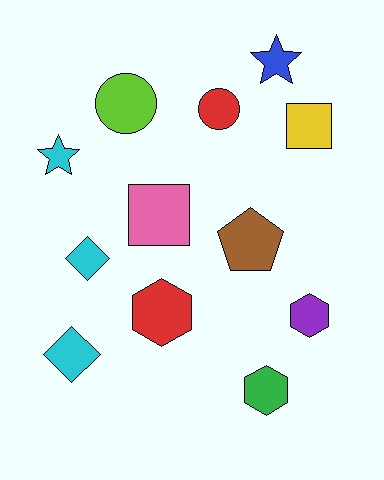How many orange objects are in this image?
There are no orange objects.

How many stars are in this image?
There are 2 stars.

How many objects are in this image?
There are 12 objects.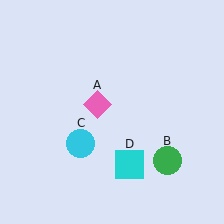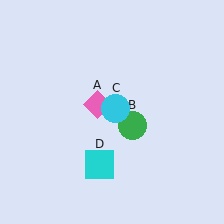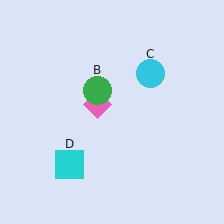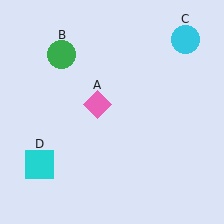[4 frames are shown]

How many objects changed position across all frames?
3 objects changed position: green circle (object B), cyan circle (object C), cyan square (object D).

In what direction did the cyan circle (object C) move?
The cyan circle (object C) moved up and to the right.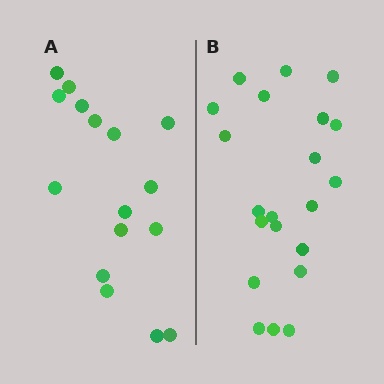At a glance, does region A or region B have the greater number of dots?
Region B (the right region) has more dots.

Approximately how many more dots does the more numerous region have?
Region B has about 5 more dots than region A.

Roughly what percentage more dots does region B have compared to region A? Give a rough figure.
About 30% more.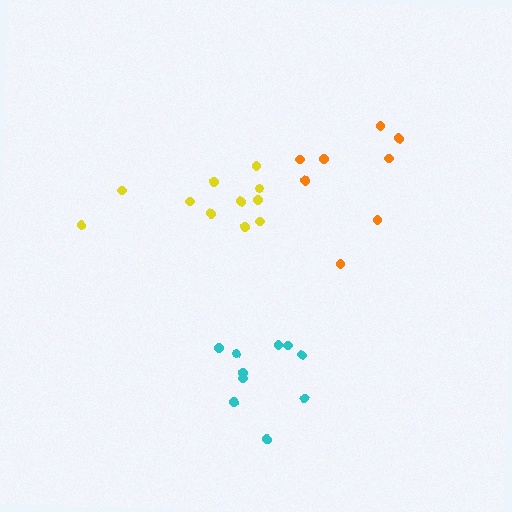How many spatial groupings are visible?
There are 3 spatial groupings.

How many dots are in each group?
Group 1: 11 dots, Group 2: 8 dots, Group 3: 10 dots (29 total).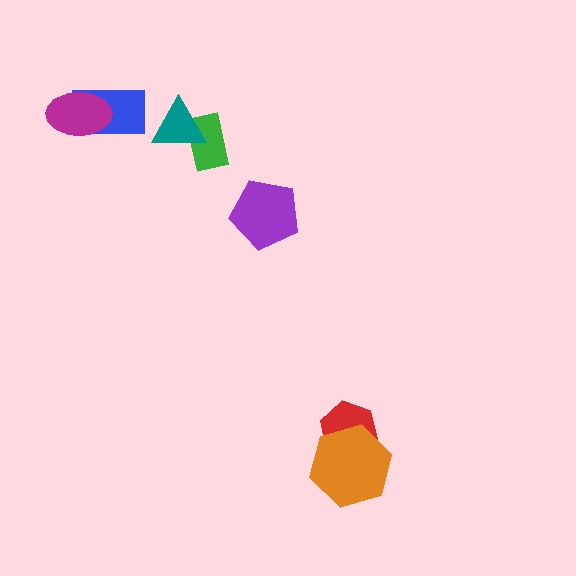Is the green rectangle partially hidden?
Yes, it is partially covered by another shape.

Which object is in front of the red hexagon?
The orange hexagon is in front of the red hexagon.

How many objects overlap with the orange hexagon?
1 object overlaps with the orange hexagon.